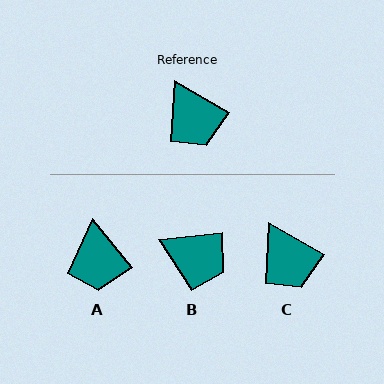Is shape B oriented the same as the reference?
No, it is off by about 36 degrees.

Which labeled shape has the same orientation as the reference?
C.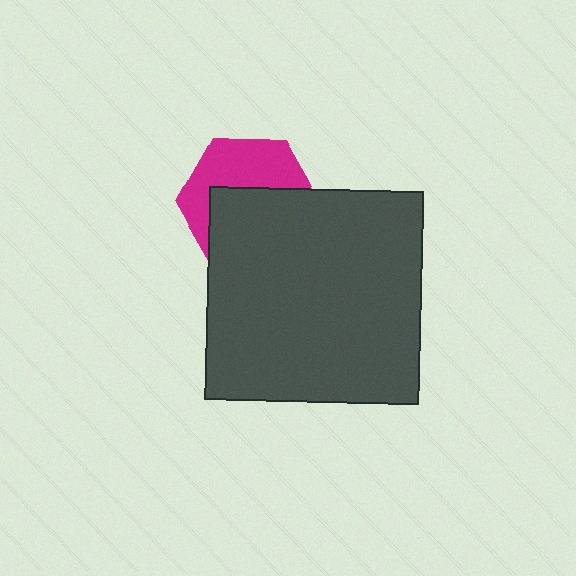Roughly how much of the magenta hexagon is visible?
About half of it is visible (roughly 45%).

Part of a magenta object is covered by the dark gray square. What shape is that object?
It is a hexagon.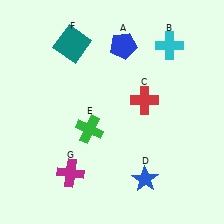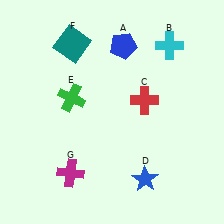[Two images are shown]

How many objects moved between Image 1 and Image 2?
1 object moved between the two images.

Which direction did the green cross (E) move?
The green cross (E) moved up.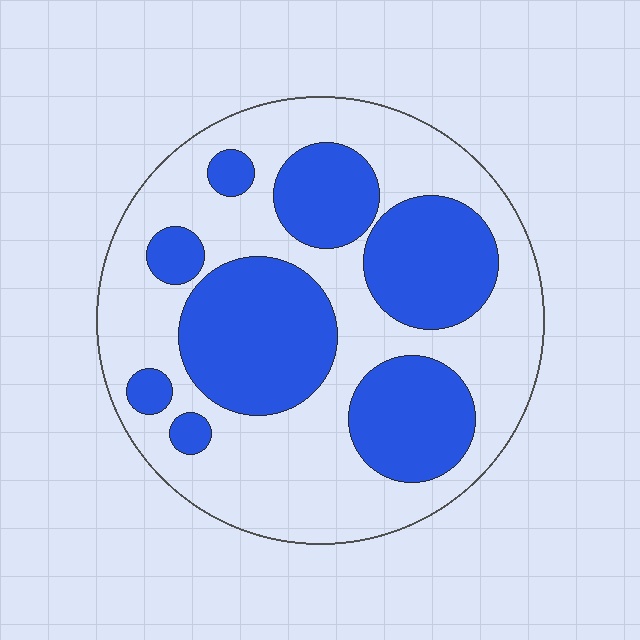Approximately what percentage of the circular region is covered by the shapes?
Approximately 40%.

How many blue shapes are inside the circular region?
8.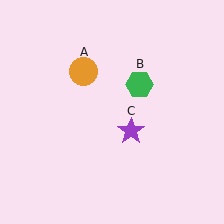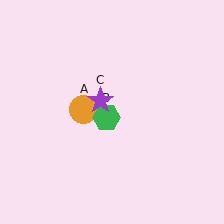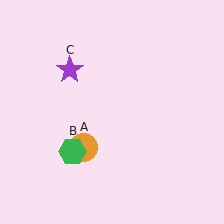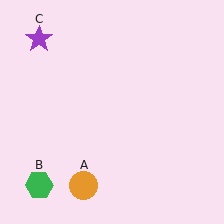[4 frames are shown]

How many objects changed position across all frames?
3 objects changed position: orange circle (object A), green hexagon (object B), purple star (object C).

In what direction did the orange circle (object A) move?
The orange circle (object A) moved down.